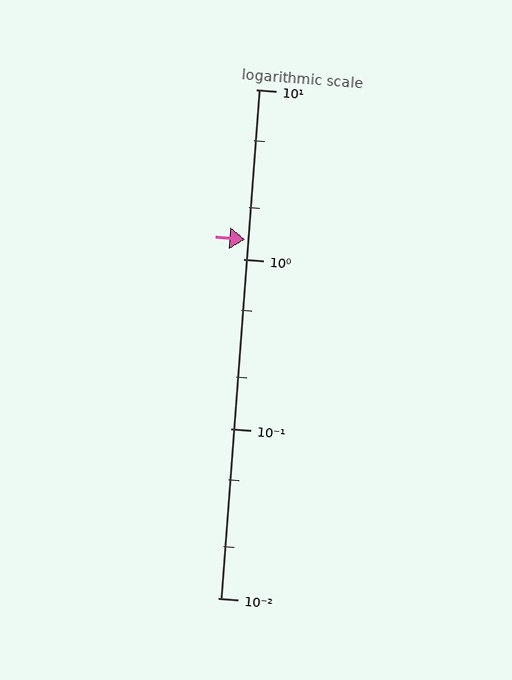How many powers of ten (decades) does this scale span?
The scale spans 3 decades, from 0.01 to 10.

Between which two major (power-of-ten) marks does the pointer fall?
The pointer is between 1 and 10.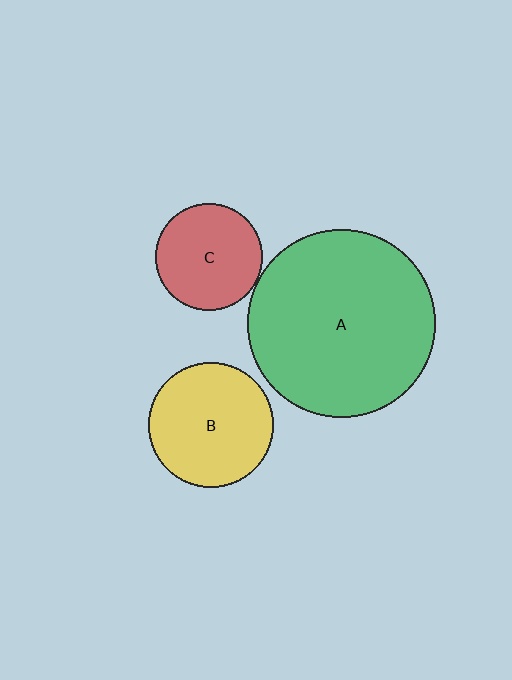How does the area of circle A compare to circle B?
Approximately 2.3 times.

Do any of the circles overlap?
No, none of the circles overlap.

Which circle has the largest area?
Circle A (green).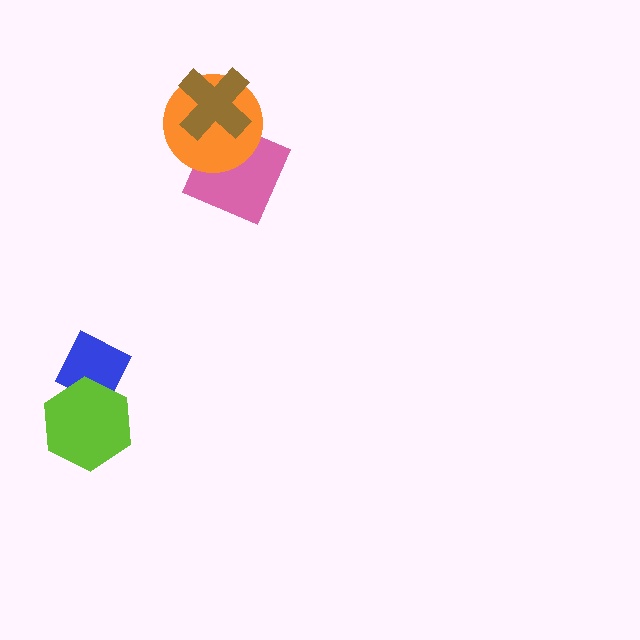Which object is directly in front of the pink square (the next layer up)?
The orange circle is directly in front of the pink square.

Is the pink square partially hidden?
Yes, it is partially covered by another shape.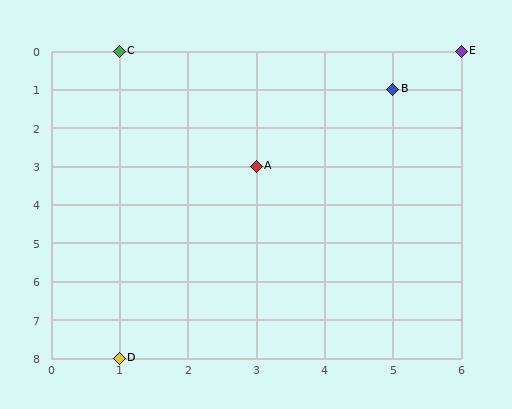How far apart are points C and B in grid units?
Points C and B are 4 columns and 1 row apart (about 4.1 grid units diagonally).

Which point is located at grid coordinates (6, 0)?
Point E is at (6, 0).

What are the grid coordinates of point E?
Point E is at grid coordinates (6, 0).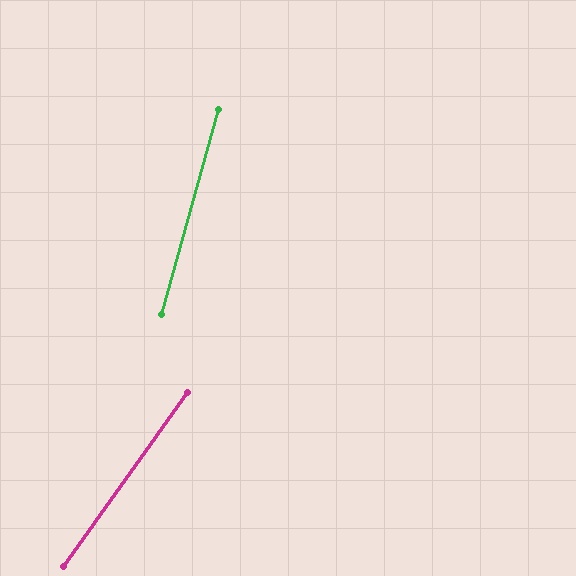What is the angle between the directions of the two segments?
Approximately 20 degrees.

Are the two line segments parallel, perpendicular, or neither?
Neither parallel nor perpendicular — they differ by about 20°.